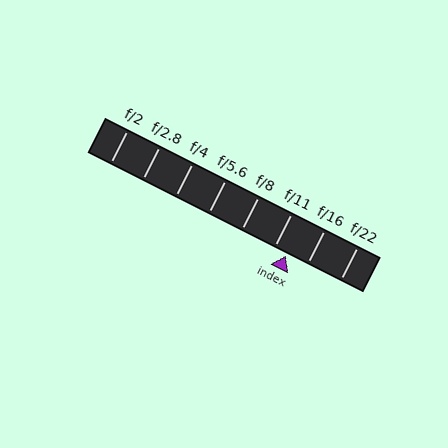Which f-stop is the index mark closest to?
The index mark is closest to f/11.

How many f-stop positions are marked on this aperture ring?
There are 8 f-stop positions marked.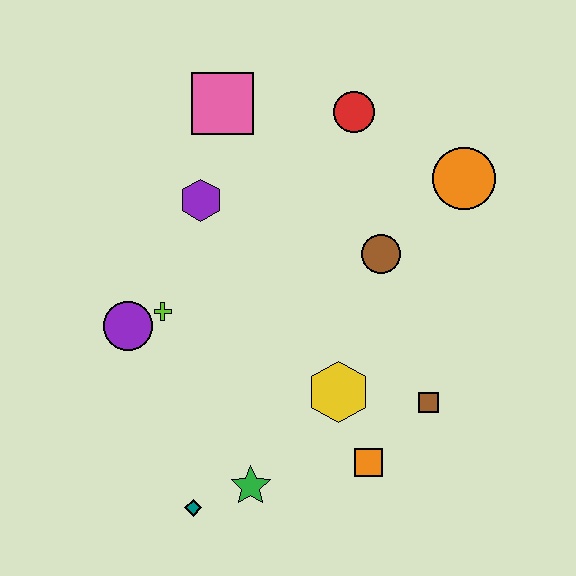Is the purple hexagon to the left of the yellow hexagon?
Yes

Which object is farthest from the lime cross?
The orange circle is farthest from the lime cross.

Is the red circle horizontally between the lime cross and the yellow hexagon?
No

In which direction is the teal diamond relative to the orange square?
The teal diamond is to the left of the orange square.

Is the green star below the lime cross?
Yes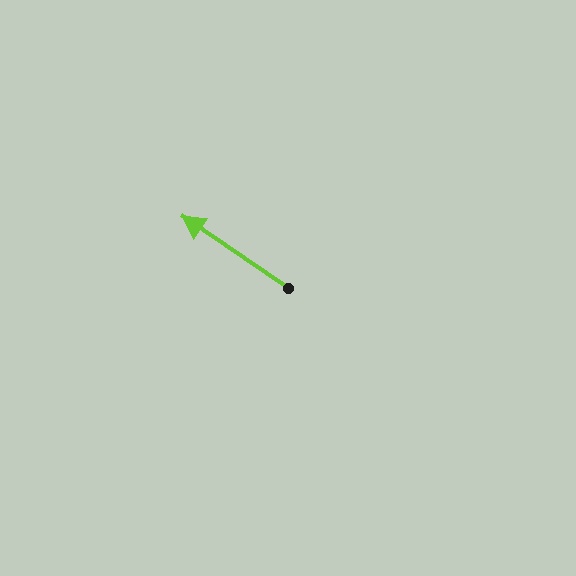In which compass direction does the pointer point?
Northwest.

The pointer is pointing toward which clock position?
Roughly 10 o'clock.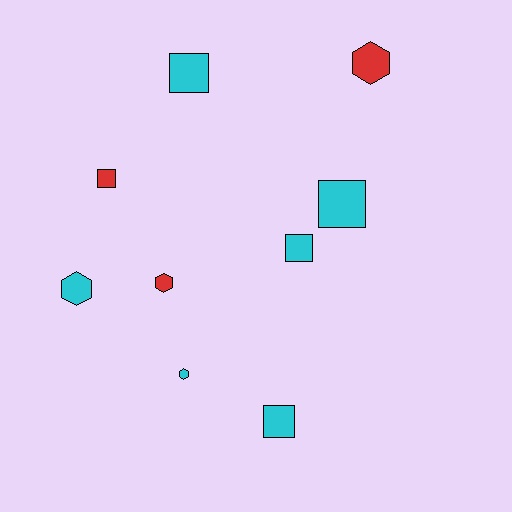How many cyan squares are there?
There are 4 cyan squares.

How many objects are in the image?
There are 9 objects.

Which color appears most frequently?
Cyan, with 6 objects.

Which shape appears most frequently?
Square, with 5 objects.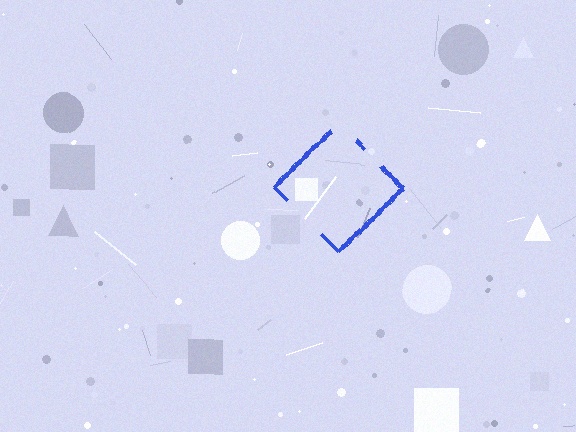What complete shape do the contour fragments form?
The contour fragments form a diamond.